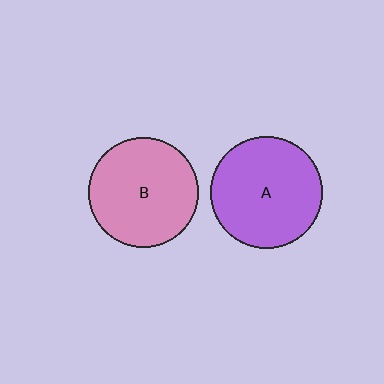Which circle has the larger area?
Circle A (purple).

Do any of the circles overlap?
No, none of the circles overlap.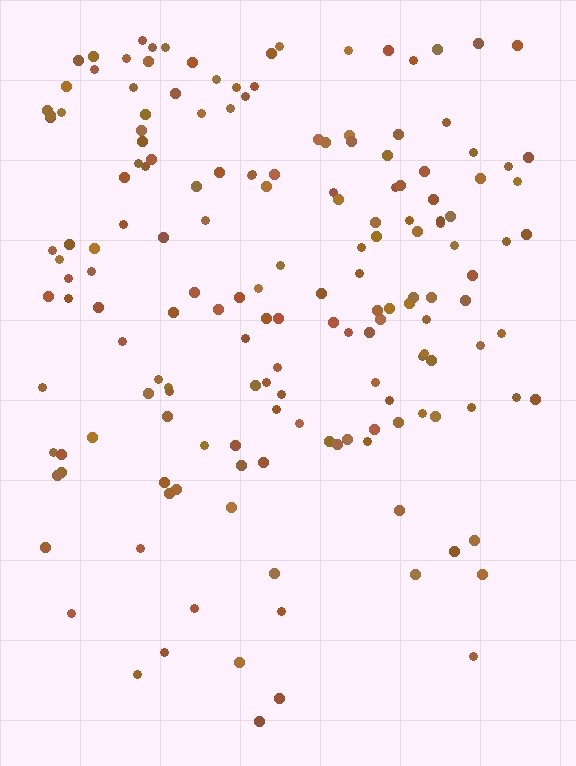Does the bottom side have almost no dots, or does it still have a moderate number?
Still a moderate number, just noticeably fewer than the top.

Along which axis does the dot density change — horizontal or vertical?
Vertical.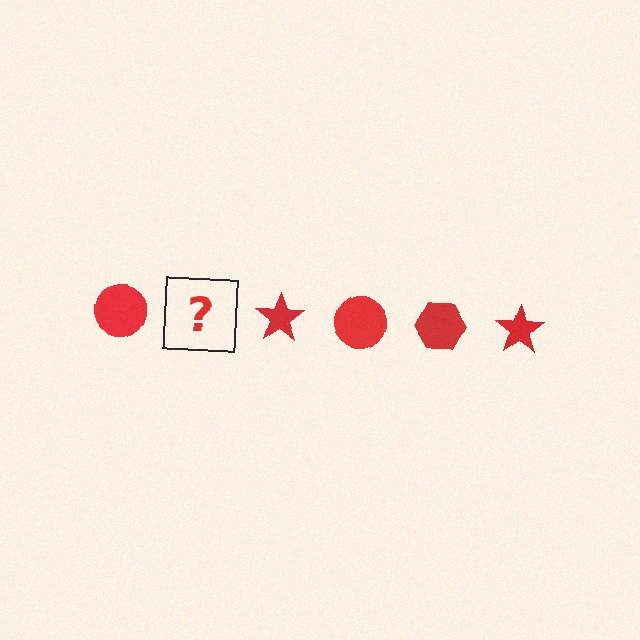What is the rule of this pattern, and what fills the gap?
The rule is that the pattern cycles through circle, hexagon, star shapes in red. The gap should be filled with a red hexagon.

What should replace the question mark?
The question mark should be replaced with a red hexagon.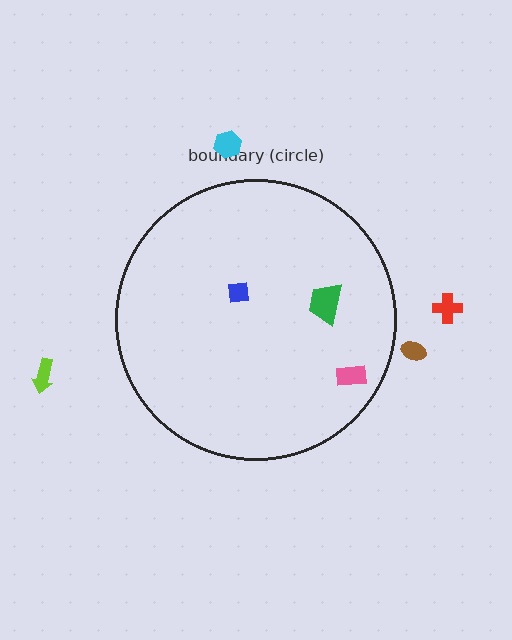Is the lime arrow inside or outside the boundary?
Outside.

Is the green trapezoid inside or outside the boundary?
Inside.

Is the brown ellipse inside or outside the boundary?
Outside.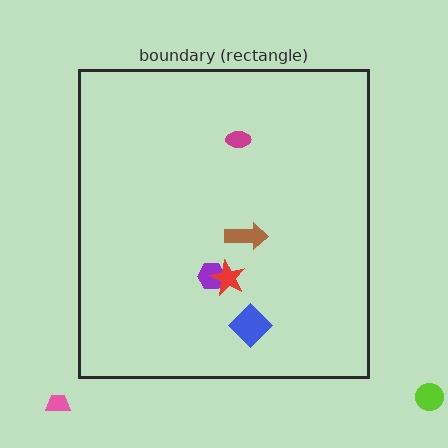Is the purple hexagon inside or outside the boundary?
Inside.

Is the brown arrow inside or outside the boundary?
Inside.